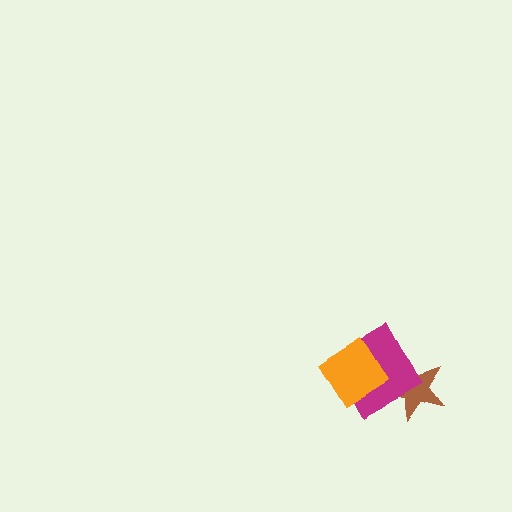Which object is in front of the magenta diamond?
The orange diamond is in front of the magenta diamond.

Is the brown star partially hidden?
Yes, it is partially covered by another shape.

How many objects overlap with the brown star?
1 object overlaps with the brown star.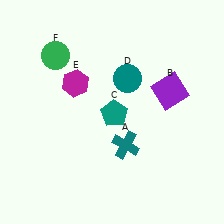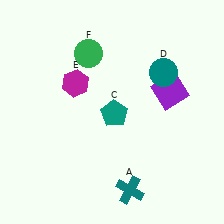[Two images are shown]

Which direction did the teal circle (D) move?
The teal circle (D) moved right.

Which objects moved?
The objects that moved are: the teal cross (A), the teal circle (D), the green circle (F).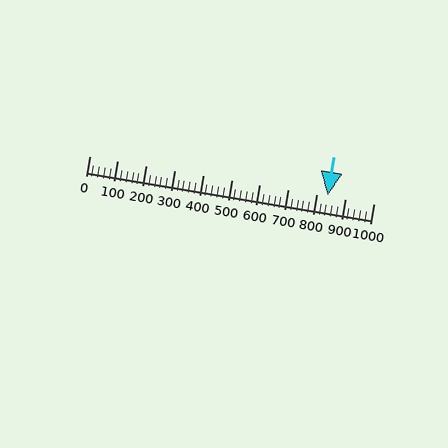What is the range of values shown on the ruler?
The ruler shows values from 0 to 1000.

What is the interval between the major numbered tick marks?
The major tick marks are spaced 100 units apart.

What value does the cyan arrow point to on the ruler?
The cyan arrow points to approximately 839.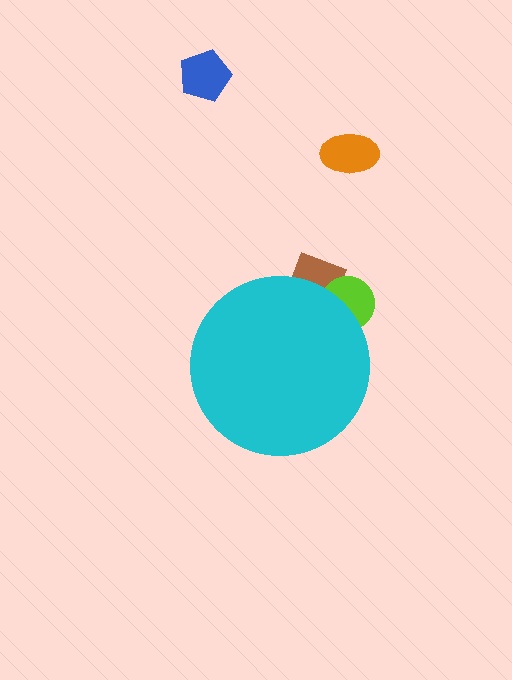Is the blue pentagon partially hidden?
No, the blue pentagon is fully visible.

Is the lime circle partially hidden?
Yes, the lime circle is partially hidden behind the cyan circle.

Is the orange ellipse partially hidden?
No, the orange ellipse is fully visible.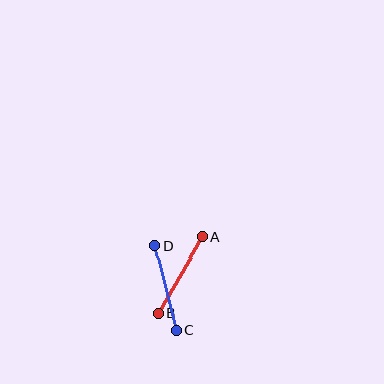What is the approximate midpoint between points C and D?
The midpoint is at approximately (166, 288) pixels.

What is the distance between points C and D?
The distance is approximately 87 pixels.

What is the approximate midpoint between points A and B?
The midpoint is at approximately (180, 275) pixels.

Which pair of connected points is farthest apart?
Points A and B are farthest apart.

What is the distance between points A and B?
The distance is approximately 89 pixels.